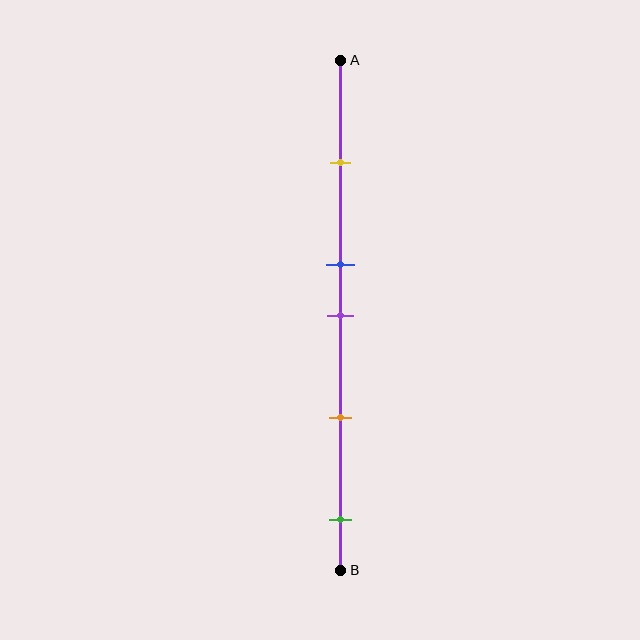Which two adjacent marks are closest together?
The blue and purple marks are the closest adjacent pair.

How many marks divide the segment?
There are 5 marks dividing the segment.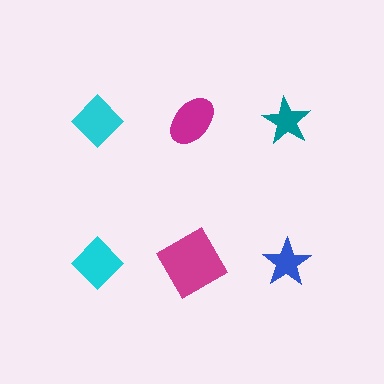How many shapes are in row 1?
3 shapes.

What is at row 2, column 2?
A magenta diamond.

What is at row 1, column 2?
A magenta ellipse.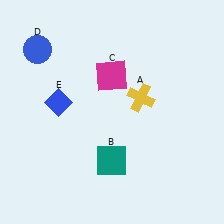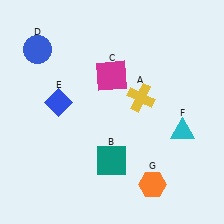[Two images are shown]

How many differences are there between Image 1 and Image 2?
There are 2 differences between the two images.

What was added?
A cyan triangle (F), an orange hexagon (G) were added in Image 2.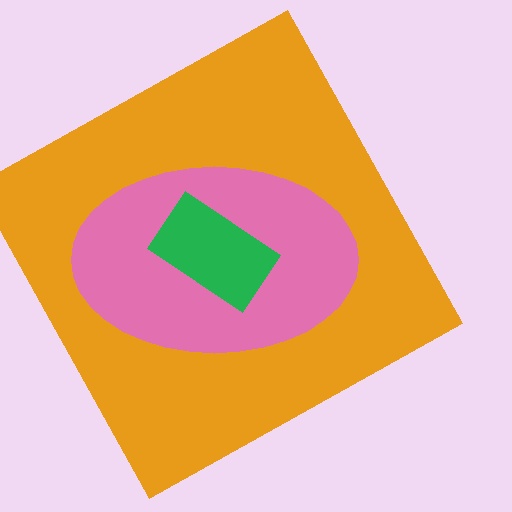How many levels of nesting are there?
3.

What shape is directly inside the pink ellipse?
The green rectangle.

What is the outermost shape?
The orange square.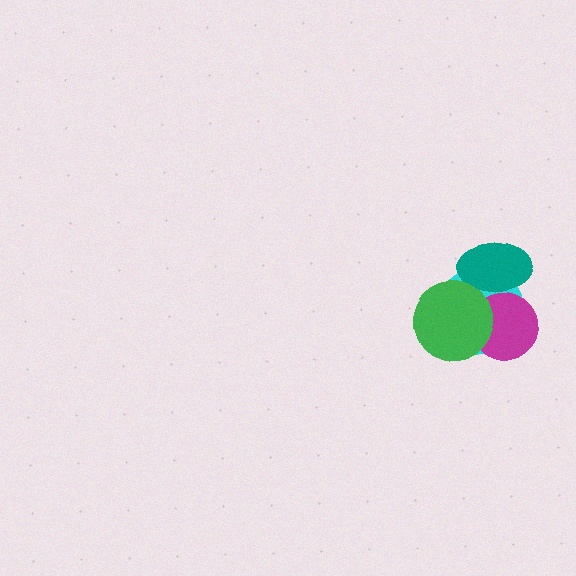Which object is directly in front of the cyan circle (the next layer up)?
The teal ellipse is directly in front of the cyan circle.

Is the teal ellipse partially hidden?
Yes, it is partially covered by another shape.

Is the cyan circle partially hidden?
Yes, it is partially covered by another shape.